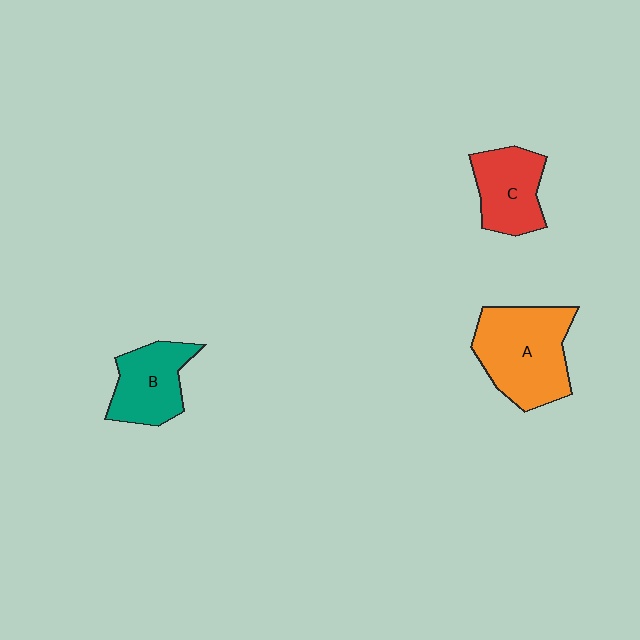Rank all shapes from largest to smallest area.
From largest to smallest: A (orange), B (teal), C (red).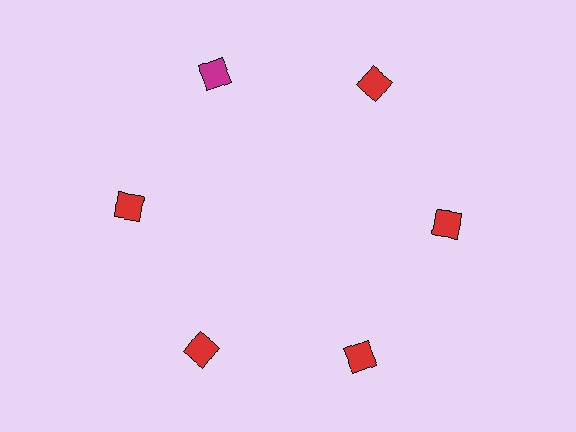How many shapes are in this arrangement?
There are 6 shapes arranged in a ring pattern.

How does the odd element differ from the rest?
It has a different color: magenta instead of red.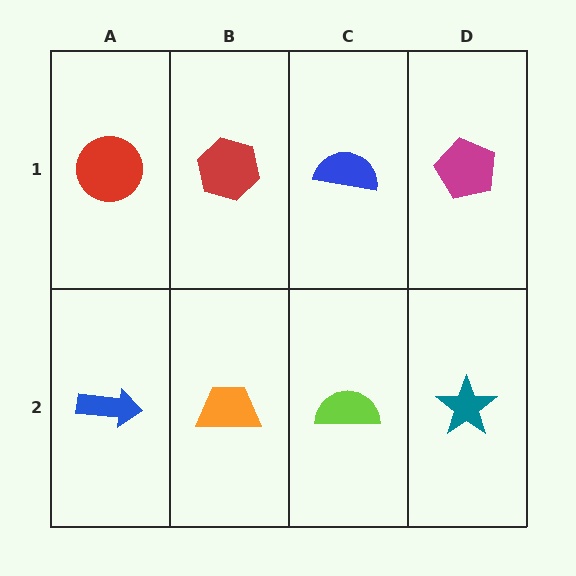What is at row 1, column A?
A red circle.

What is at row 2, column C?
A lime semicircle.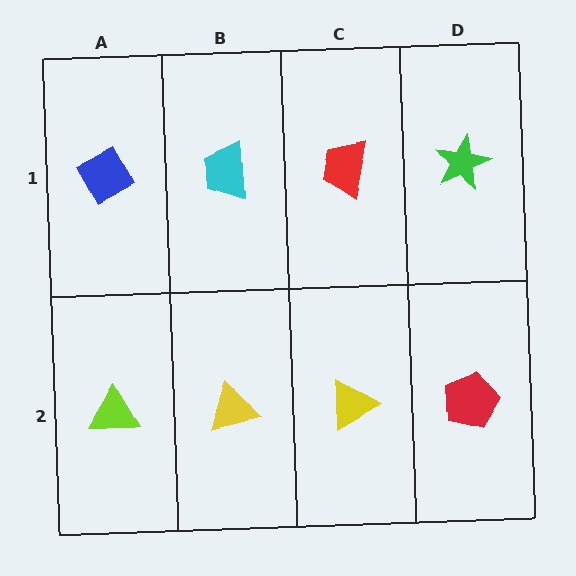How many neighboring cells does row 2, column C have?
3.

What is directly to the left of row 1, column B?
A blue diamond.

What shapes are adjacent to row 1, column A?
A lime triangle (row 2, column A), a cyan trapezoid (row 1, column B).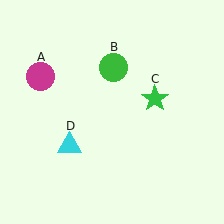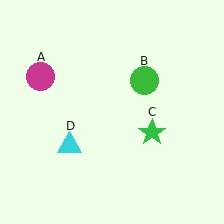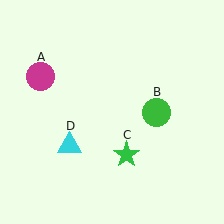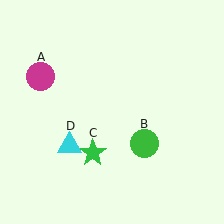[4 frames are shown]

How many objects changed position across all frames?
2 objects changed position: green circle (object B), green star (object C).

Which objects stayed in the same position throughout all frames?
Magenta circle (object A) and cyan triangle (object D) remained stationary.